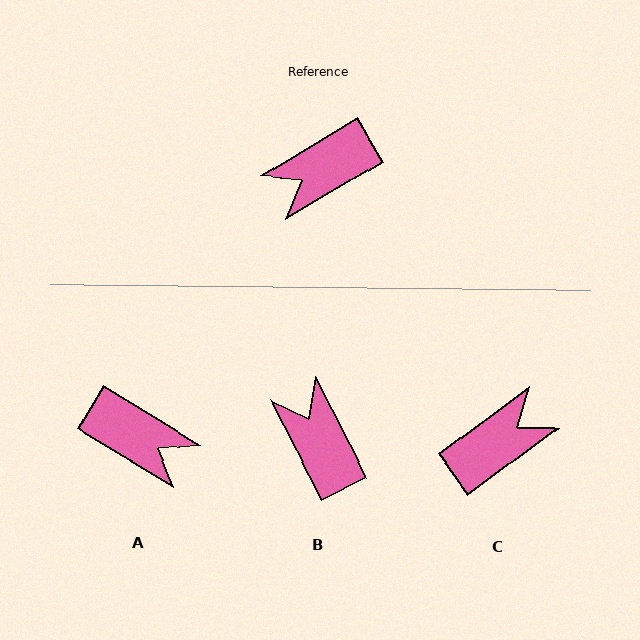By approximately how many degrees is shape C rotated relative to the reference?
Approximately 174 degrees clockwise.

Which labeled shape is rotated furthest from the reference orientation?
C, about 174 degrees away.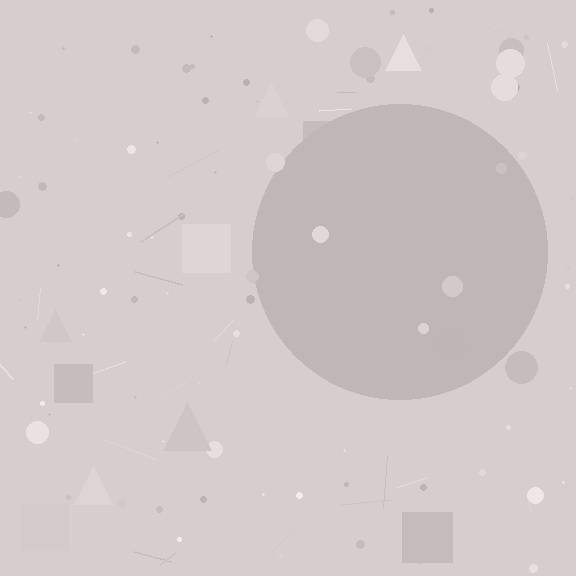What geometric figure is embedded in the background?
A circle is embedded in the background.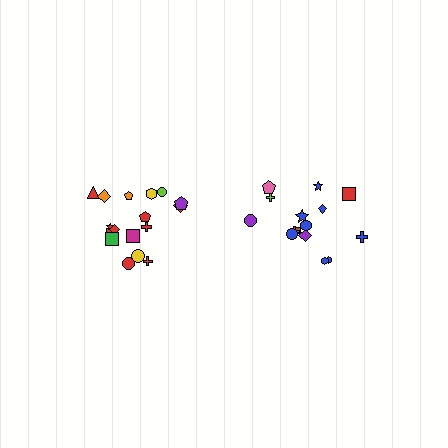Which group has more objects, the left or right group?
The left group.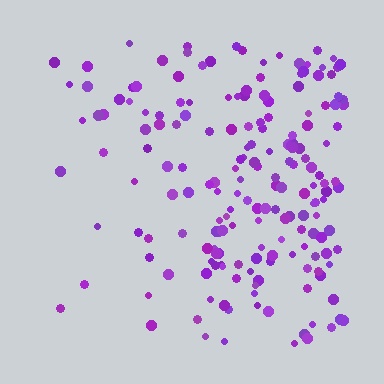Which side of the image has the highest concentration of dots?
The right.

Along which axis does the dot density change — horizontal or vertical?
Horizontal.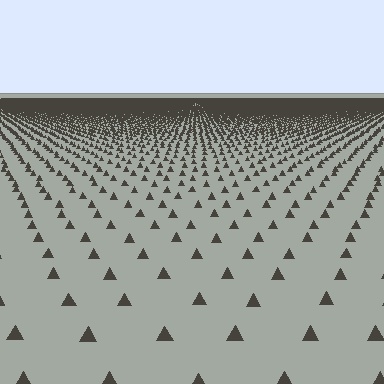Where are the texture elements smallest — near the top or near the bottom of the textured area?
Near the top.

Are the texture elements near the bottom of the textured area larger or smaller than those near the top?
Larger. Near the bottom, elements are closer to the viewer and appear at a bigger on-screen size.